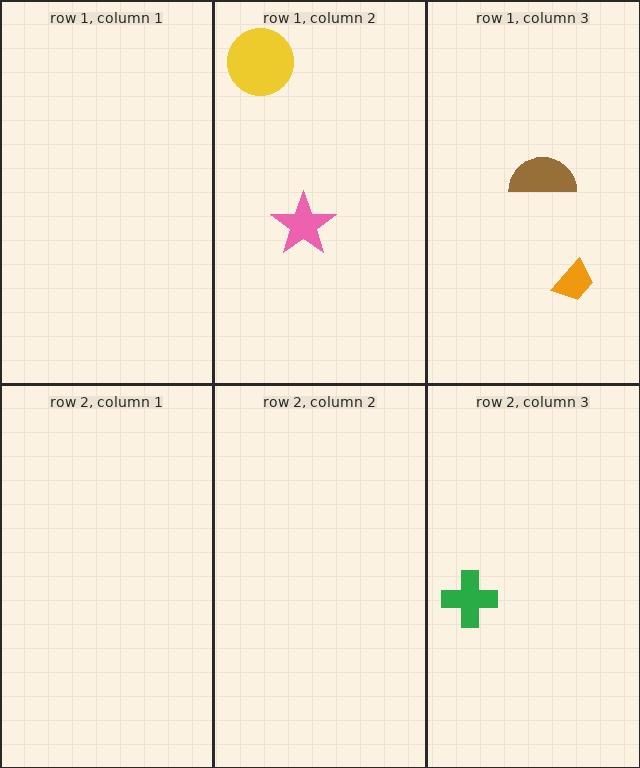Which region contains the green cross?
The row 2, column 3 region.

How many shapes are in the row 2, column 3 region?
1.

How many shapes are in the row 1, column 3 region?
2.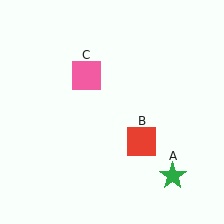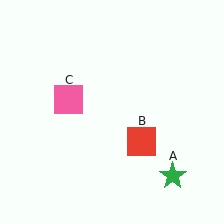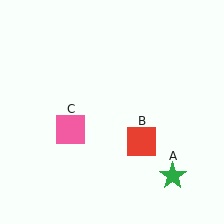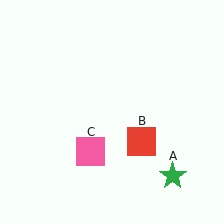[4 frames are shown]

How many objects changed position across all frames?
1 object changed position: pink square (object C).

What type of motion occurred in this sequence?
The pink square (object C) rotated counterclockwise around the center of the scene.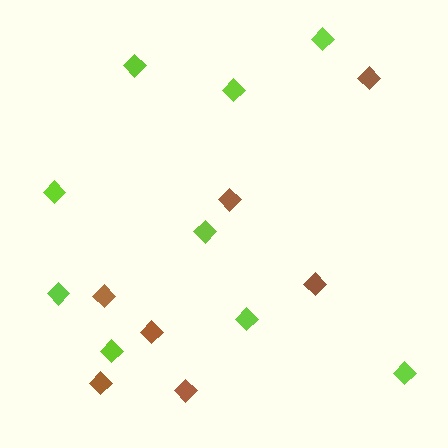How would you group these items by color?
There are 2 groups: one group of lime diamonds (9) and one group of brown diamonds (7).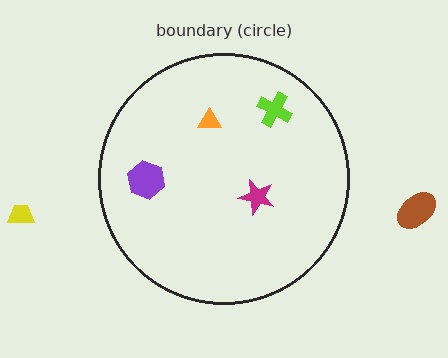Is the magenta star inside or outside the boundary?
Inside.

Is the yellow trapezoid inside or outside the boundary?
Outside.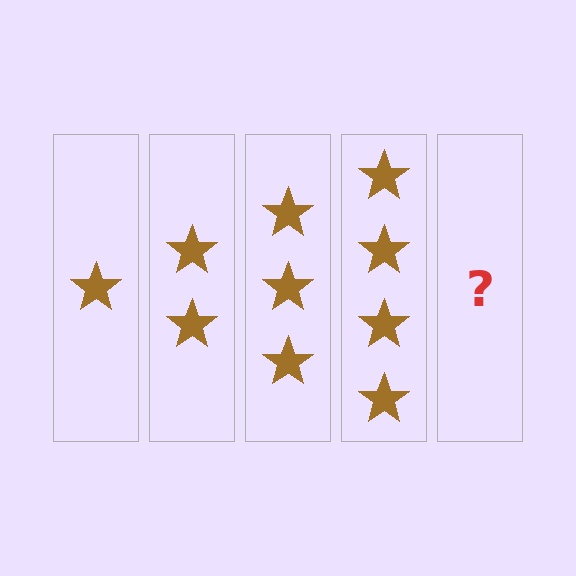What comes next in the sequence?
The next element should be 5 stars.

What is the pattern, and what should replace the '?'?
The pattern is that each step adds one more star. The '?' should be 5 stars.